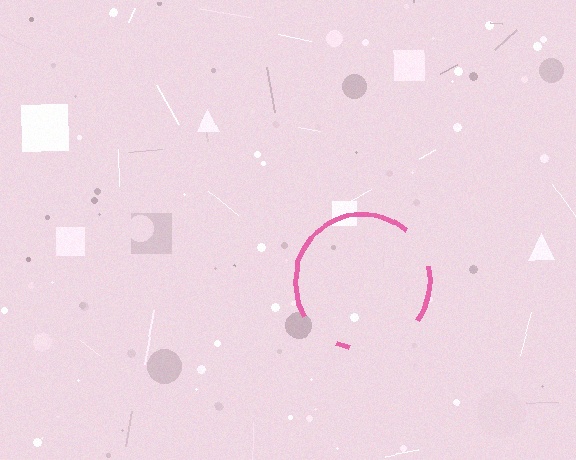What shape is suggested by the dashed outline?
The dashed outline suggests a circle.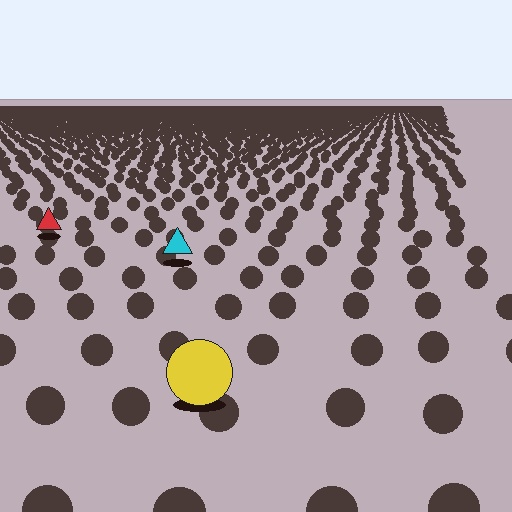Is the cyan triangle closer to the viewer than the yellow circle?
No. The yellow circle is closer — you can tell from the texture gradient: the ground texture is coarser near it.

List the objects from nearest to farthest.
From nearest to farthest: the yellow circle, the cyan triangle, the red triangle.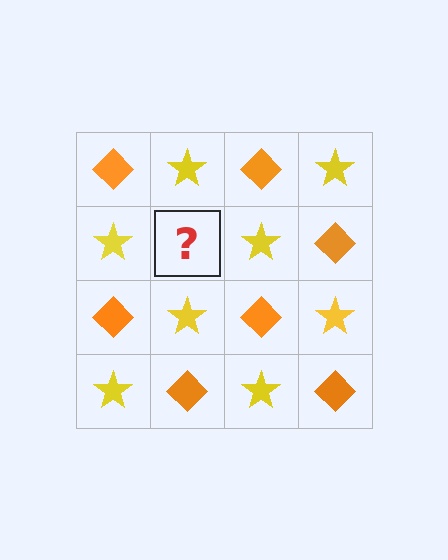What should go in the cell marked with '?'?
The missing cell should contain an orange diamond.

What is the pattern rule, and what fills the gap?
The rule is that it alternates orange diamond and yellow star in a checkerboard pattern. The gap should be filled with an orange diamond.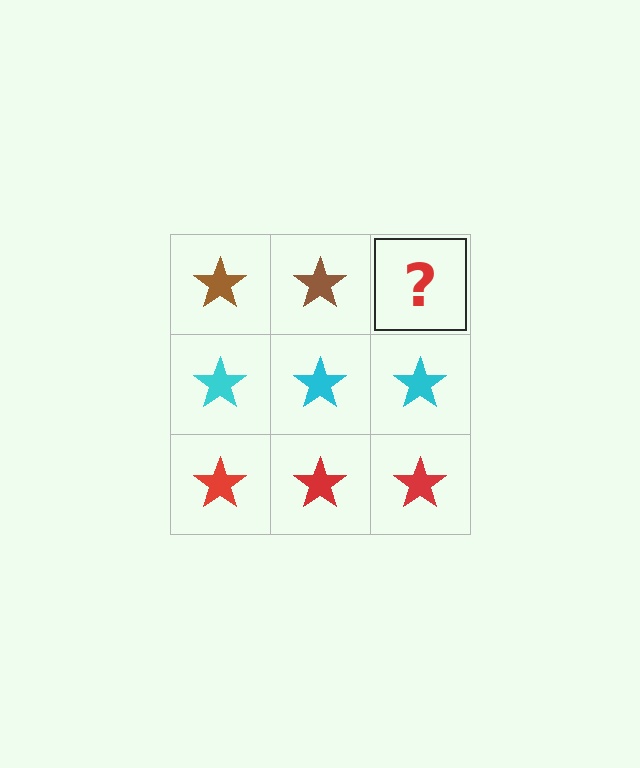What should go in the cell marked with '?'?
The missing cell should contain a brown star.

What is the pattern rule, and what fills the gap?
The rule is that each row has a consistent color. The gap should be filled with a brown star.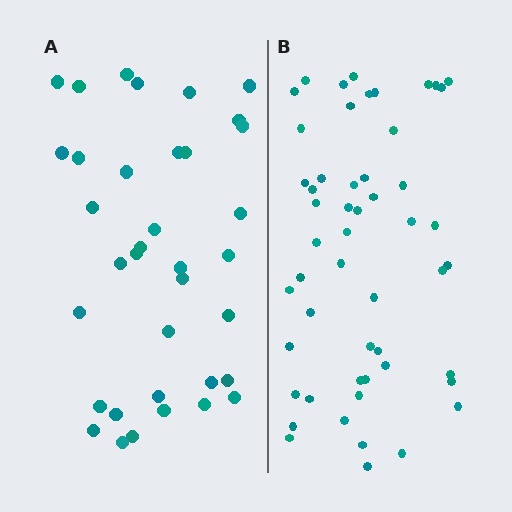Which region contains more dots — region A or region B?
Region B (the right region) has more dots.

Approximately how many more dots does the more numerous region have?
Region B has approximately 15 more dots than region A.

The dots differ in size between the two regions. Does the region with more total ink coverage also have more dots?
No. Region A has more total ink coverage because its dots are larger, but region B actually contains more individual dots. Total area can be misleading — the number of items is what matters here.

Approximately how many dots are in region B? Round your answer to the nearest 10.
About 50 dots. (The exact count is 52, which rounds to 50.)